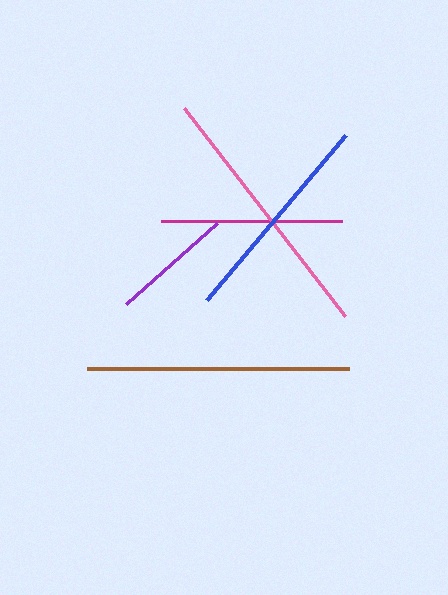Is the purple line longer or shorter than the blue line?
The blue line is longer than the purple line.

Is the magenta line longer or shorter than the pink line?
The pink line is longer than the magenta line.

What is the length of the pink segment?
The pink segment is approximately 264 pixels long.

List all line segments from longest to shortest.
From longest to shortest: pink, brown, blue, magenta, purple.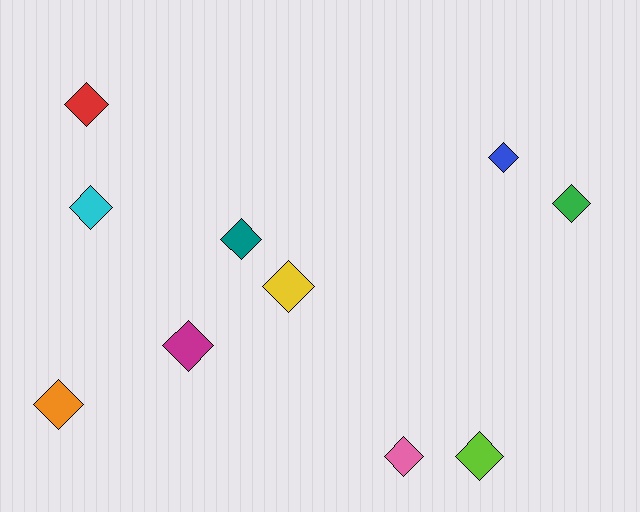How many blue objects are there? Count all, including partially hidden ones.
There is 1 blue object.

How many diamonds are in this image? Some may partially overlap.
There are 10 diamonds.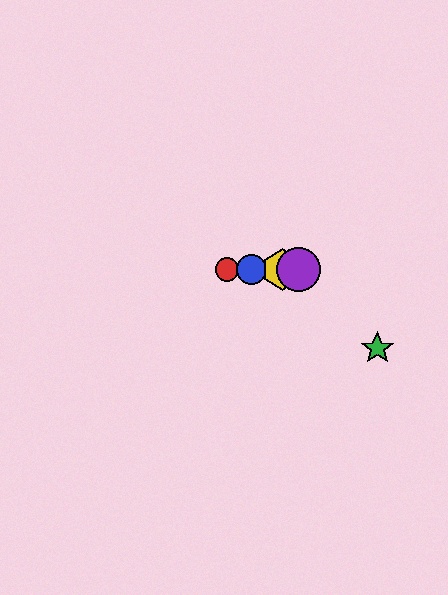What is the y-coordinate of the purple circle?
The purple circle is at y≈270.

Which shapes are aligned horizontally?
The red circle, the blue circle, the yellow hexagon, the purple circle are aligned horizontally.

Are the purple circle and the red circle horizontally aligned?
Yes, both are at y≈270.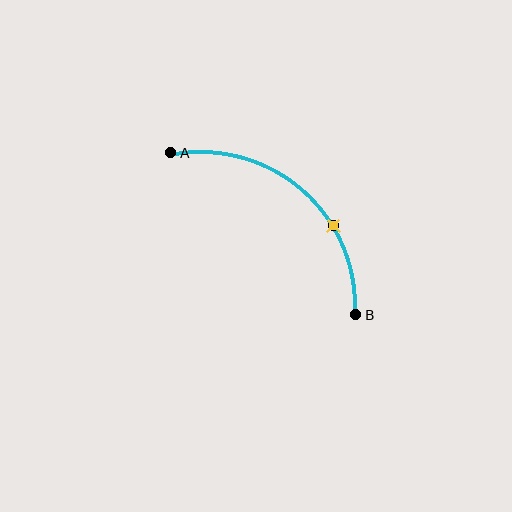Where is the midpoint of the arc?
The arc midpoint is the point on the curve farthest from the straight line joining A and B. It sits above and to the right of that line.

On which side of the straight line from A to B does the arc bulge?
The arc bulges above and to the right of the straight line connecting A and B.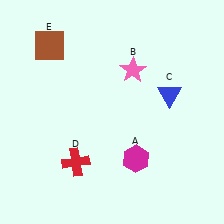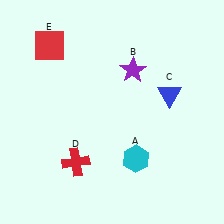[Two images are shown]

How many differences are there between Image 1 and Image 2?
There are 3 differences between the two images.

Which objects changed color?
A changed from magenta to cyan. B changed from pink to purple. E changed from brown to red.